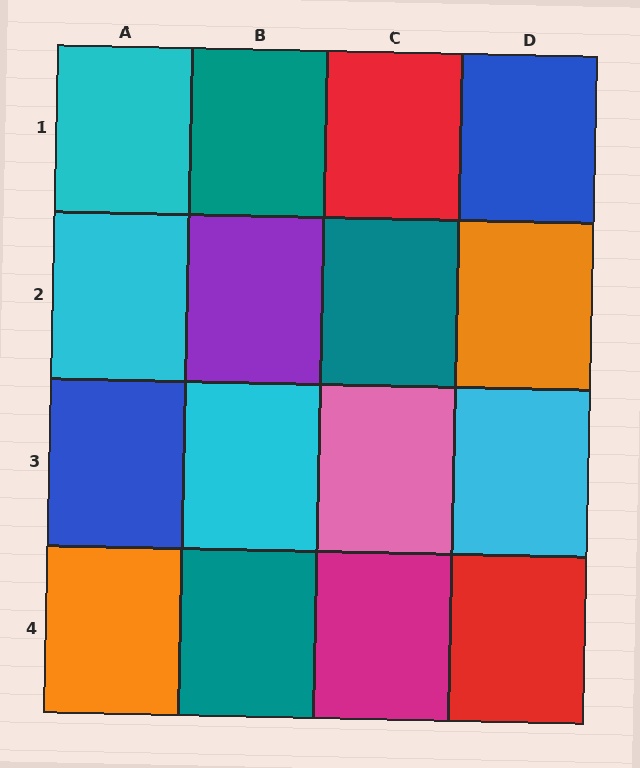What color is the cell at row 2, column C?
Teal.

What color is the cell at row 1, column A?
Cyan.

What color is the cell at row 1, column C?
Red.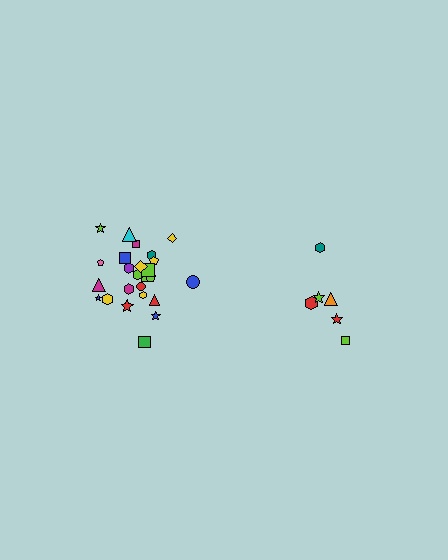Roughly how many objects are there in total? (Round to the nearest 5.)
Roughly 30 objects in total.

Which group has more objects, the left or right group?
The left group.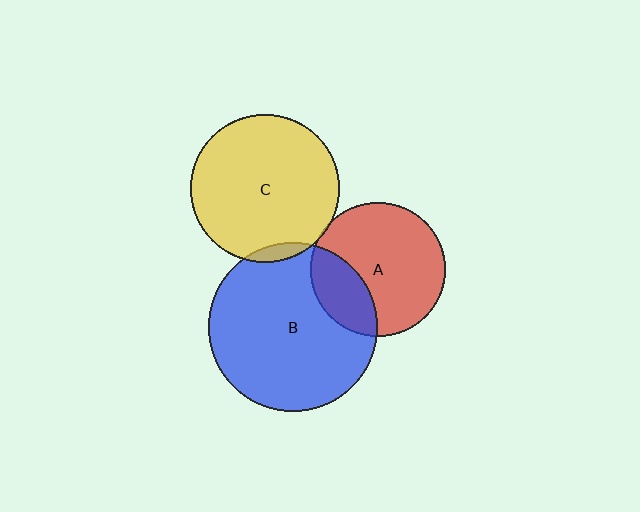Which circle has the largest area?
Circle B (blue).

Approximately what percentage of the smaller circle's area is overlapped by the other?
Approximately 25%.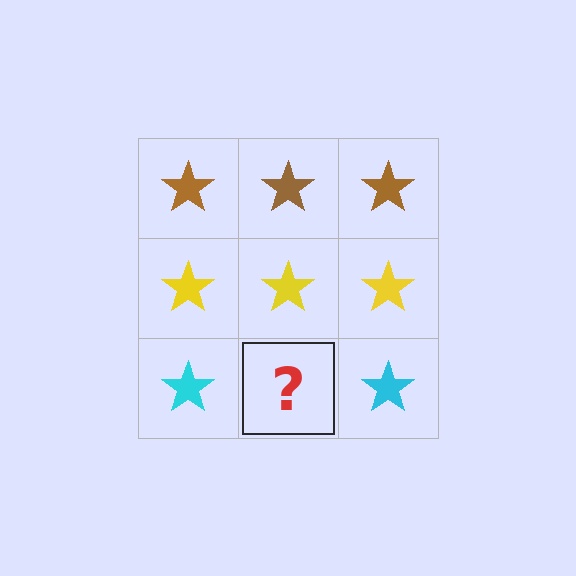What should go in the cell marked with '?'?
The missing cell should contain a cyan star.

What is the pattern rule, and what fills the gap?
The rule is that each row has a consistent color. The gap should be filled with a cyan star.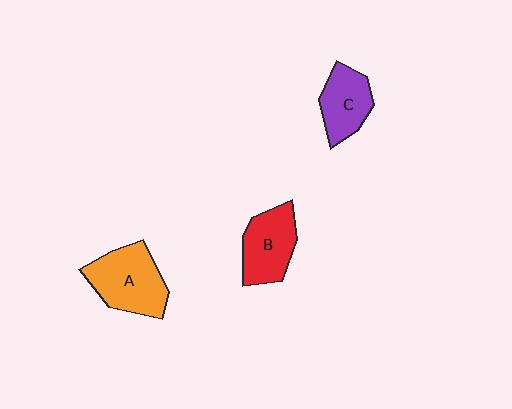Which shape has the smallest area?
Shape C (purple).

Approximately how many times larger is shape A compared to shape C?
Approximately 1.4 times.